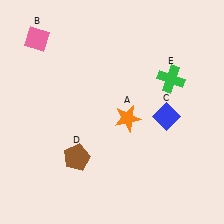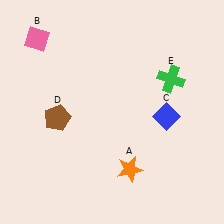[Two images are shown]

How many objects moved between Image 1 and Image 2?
2 objects moved between the two images.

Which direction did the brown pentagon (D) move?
The brown pentagon (D) moved up.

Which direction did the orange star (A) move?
The orange star (A) moved down.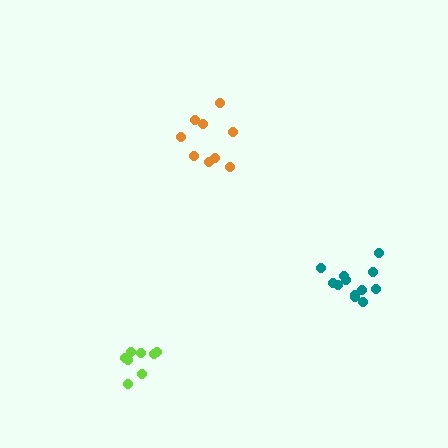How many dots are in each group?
Group 1: 9 dots, Group 2: 8 dots, Group 3: 12 dots (29 total).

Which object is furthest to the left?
The lime cluster is leftmost.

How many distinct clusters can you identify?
There are 3 distinct clusters.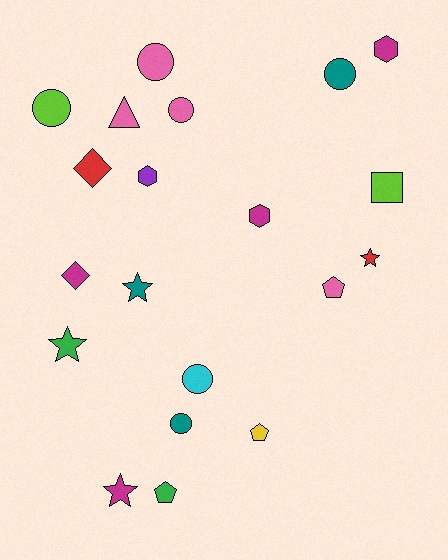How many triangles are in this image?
There is 1 triangle.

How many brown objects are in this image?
There are no brown objects.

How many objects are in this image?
There are 20 objects.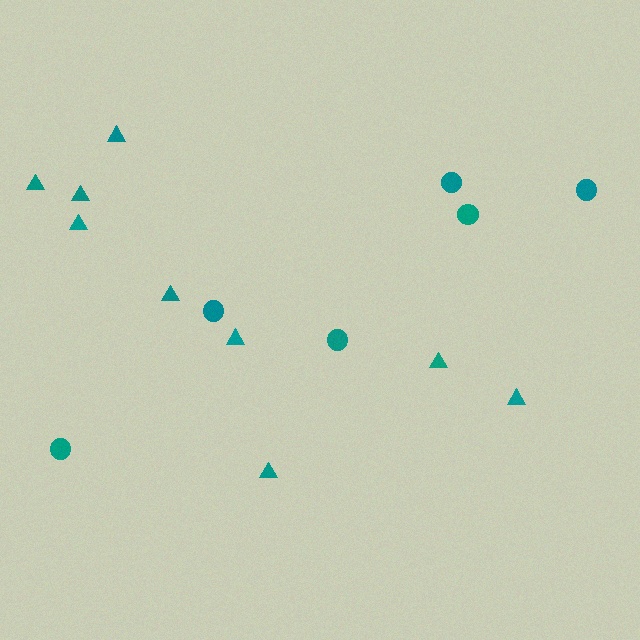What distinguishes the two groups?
There are 2 groups: one group of triangles (9) and one group of circles (6).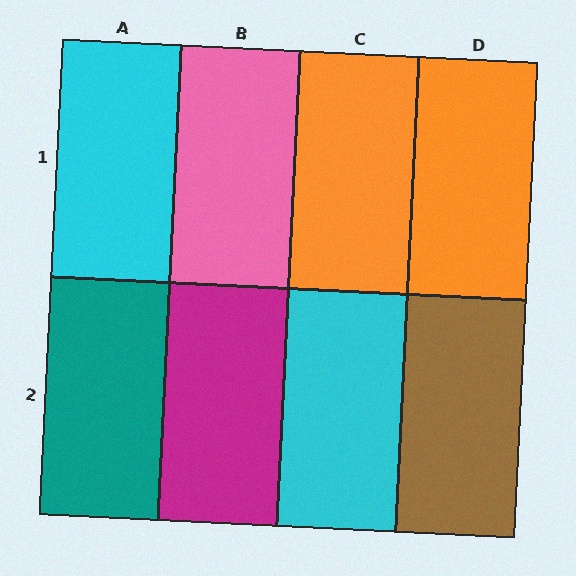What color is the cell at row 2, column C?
Cyan.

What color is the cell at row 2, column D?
Brown.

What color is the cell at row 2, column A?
Teal.